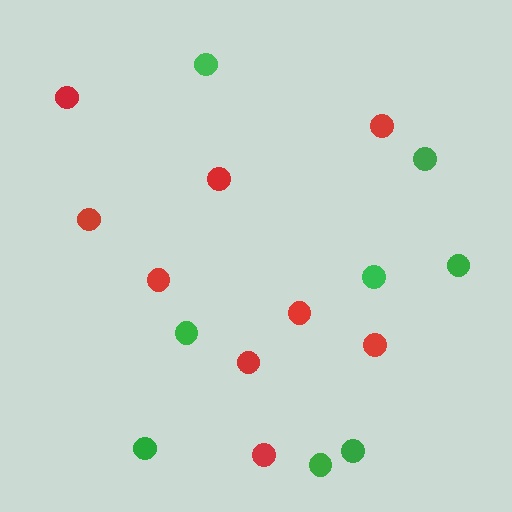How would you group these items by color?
There are 2 groups: one group of green circles (8) and one group of red circles (9).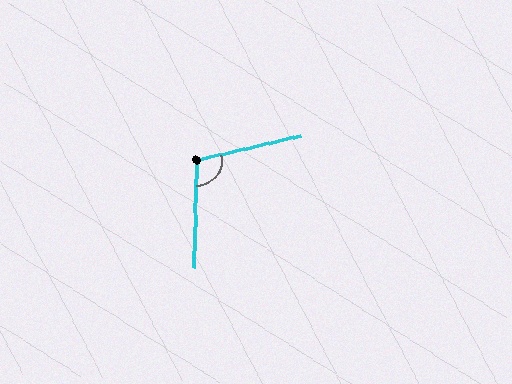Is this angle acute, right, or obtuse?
It is obtuse.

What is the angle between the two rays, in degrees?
Approximately 104 degrees.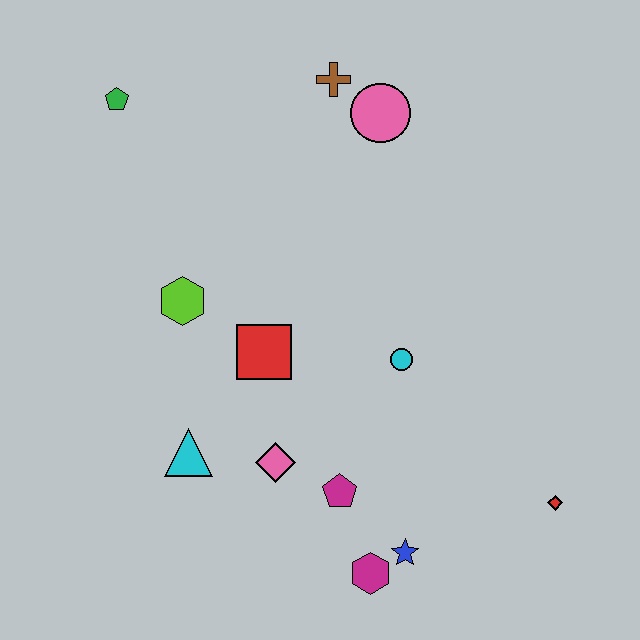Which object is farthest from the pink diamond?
The green pentagon is farthest from the pink diamond.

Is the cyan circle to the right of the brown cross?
Yes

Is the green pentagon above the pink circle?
Yes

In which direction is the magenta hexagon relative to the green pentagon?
The magenta hexagon is below the green pentagon.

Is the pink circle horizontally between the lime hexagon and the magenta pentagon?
No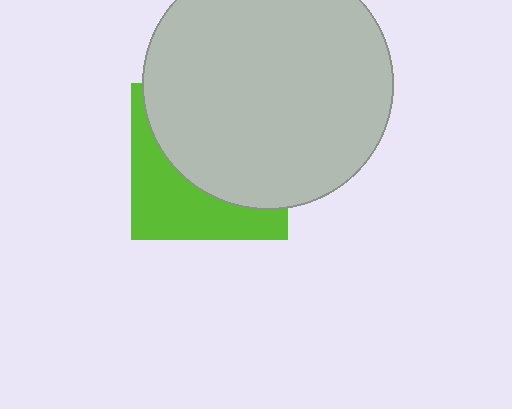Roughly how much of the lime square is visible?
A small part of it is visible (roughly 38%).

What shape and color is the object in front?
The object in front is a light gray circle.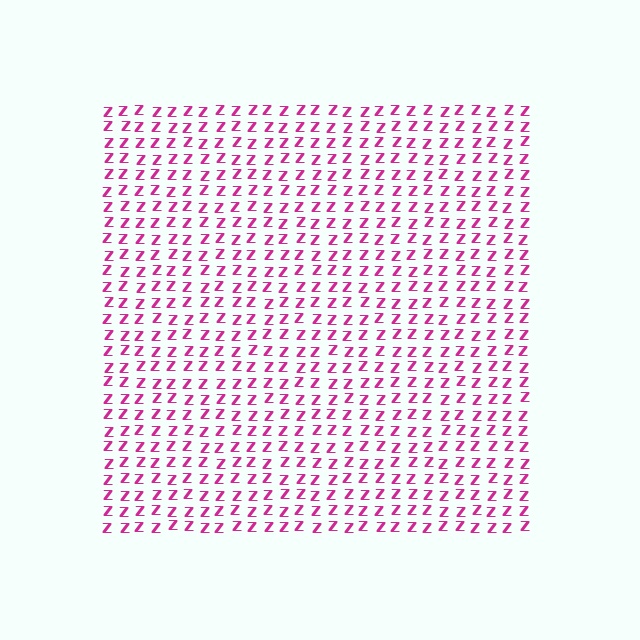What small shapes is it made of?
It is made of small letter Z's.